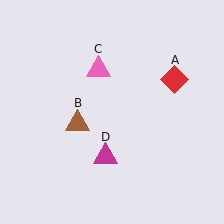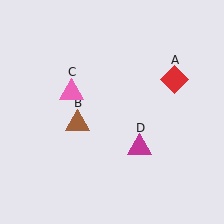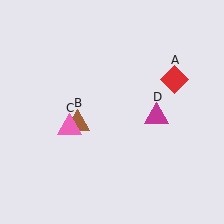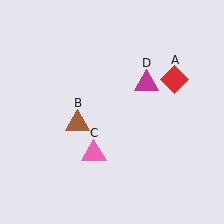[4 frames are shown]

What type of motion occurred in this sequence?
The pink triangle (object C), magenta triangle (object D) rotated counterclockwise around the center of the scene.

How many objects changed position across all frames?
2 objects changed position: pink triangle (object C), magenta triangle (object D).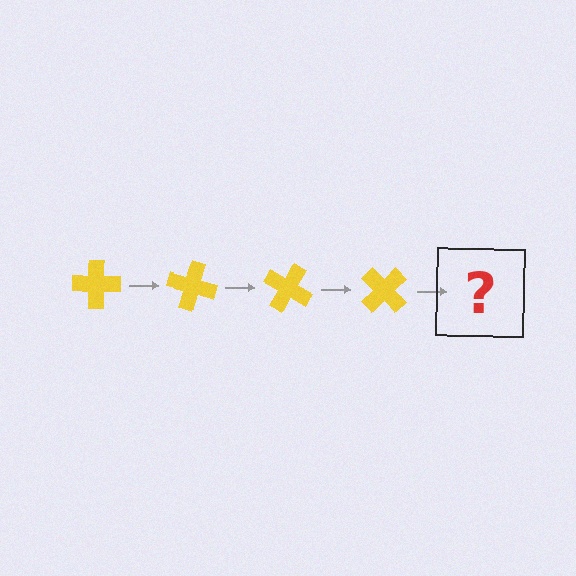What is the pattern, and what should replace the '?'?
The pattern is that the cross rotates 15 degrees each step. The '?' should be a yellow cross rotated 60 degrees.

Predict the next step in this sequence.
The next step is a yellow cross rotated 60 degrees.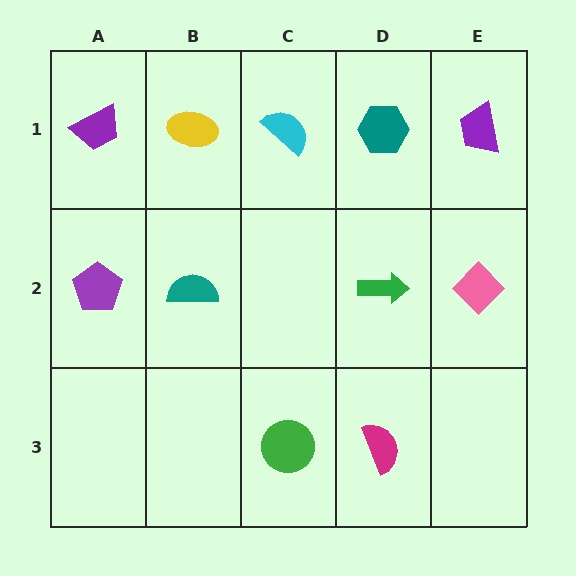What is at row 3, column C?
A green circle.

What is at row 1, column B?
A yellow ellipse.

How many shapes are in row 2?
4 shapes.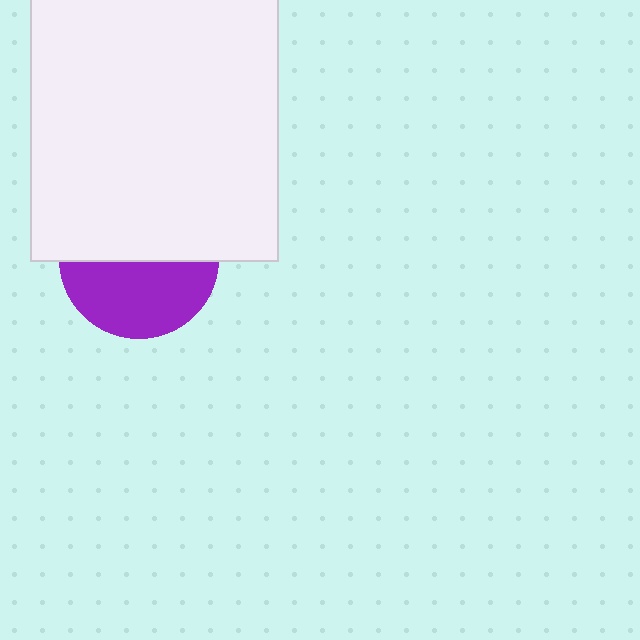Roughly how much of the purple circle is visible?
About half of it is visible (roughly 48%).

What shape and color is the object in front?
The object in front is a white rectangle.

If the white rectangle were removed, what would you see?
You would see the complete purple circle.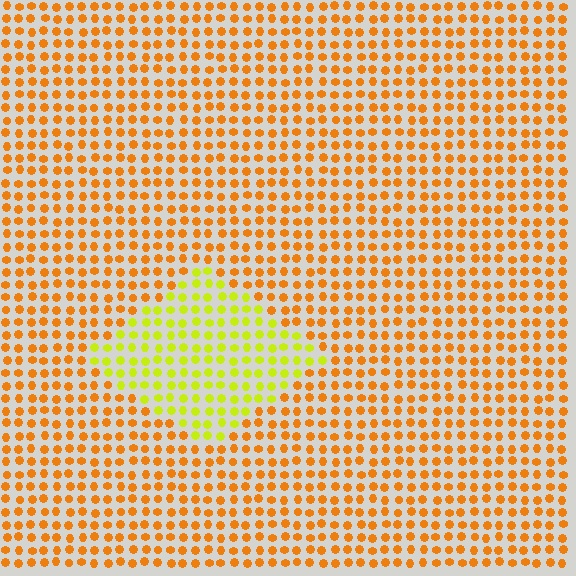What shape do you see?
I see a diamond.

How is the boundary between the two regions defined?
The boundary is defined purely by a slight shift in hue (about 41 degrees). Spacing, size, and orientation are identical on both sides.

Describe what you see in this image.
The image is filled with small orange elements in a uniform arrangement. A diamond-shaped region is visible where the elements are tinted to a slightly different hue, forming a subtle color boundary.